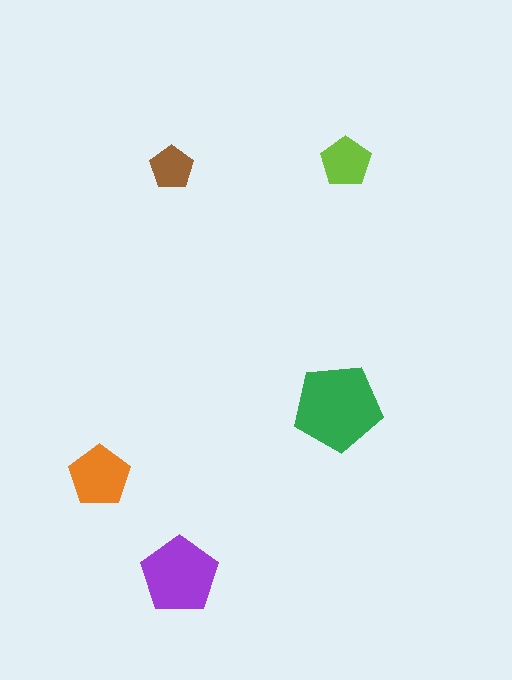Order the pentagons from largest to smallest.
the green one, the purple one, the orange one, the lime one, the brown one.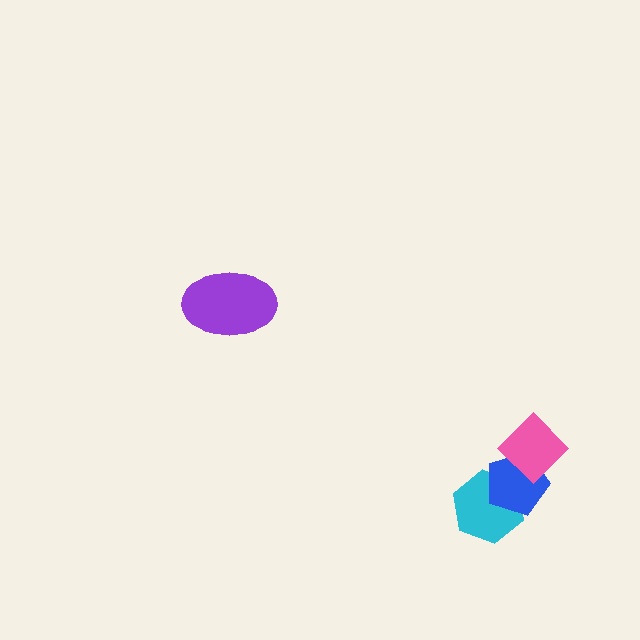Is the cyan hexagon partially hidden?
Yes, it is partially covered by another shape.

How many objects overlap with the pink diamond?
1 object overlaps with the pink diamond.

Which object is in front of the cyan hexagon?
The blue pentagon is in front of the cyan hexagon.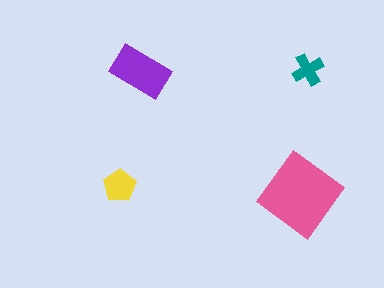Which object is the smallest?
The teal cross.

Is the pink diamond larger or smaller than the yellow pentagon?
Larger.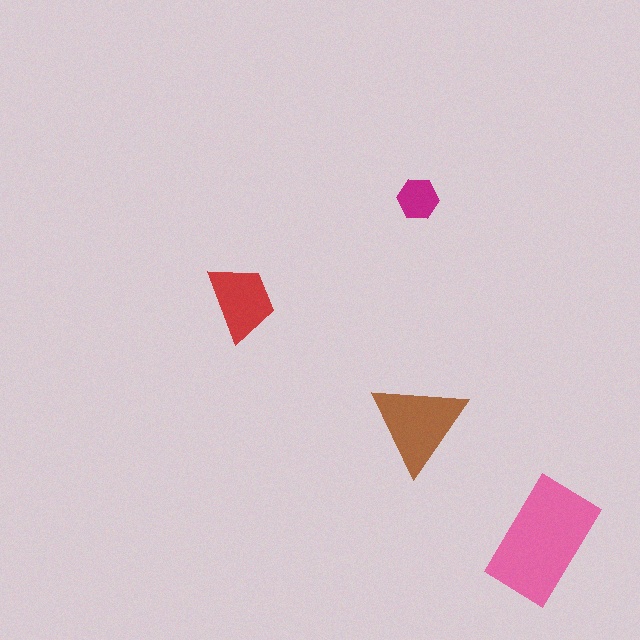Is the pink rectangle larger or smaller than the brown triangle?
Larger.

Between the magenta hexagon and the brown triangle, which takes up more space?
The brown triangle.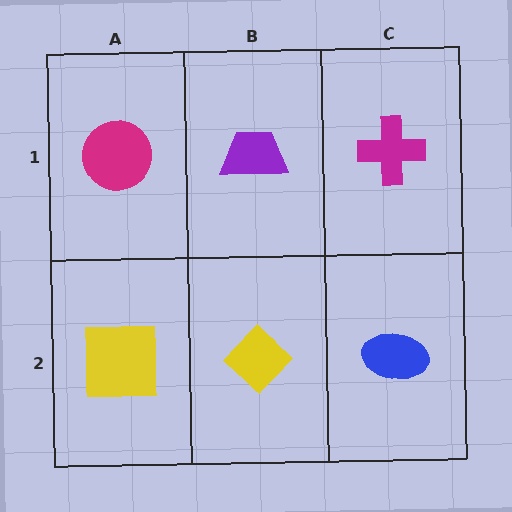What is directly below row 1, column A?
A yellow square.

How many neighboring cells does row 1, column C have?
2.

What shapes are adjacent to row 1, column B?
A yellow diamond (row 2, column B), a magenta circle (row 1, column A), a magenta cross (row 1, column C).